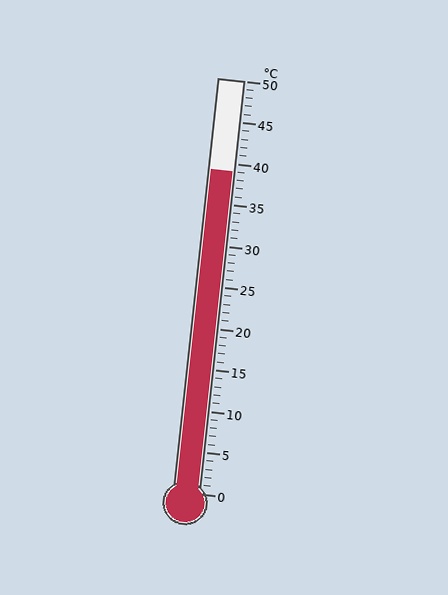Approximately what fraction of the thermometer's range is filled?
The thermometer is filled to approximately 80% of its range.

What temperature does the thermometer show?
The thermometer shows approximately 39°C.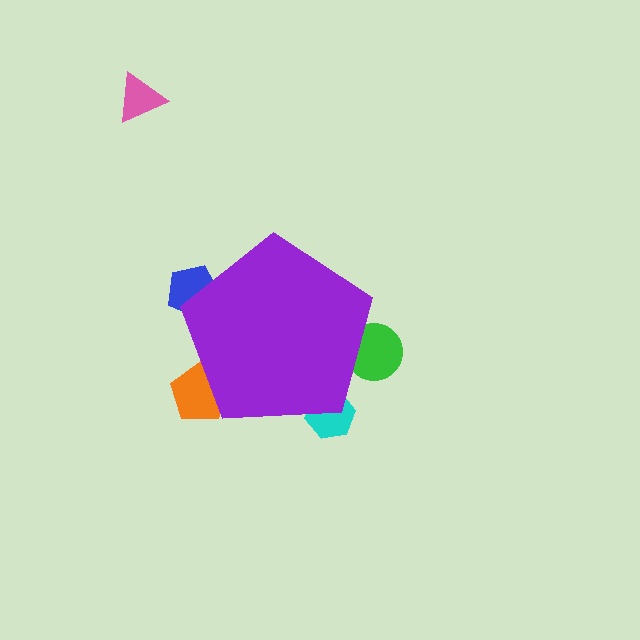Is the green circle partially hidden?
Yes, the green circle is partially hidden behind the purple pentagon.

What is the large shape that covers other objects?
A purple pentagon.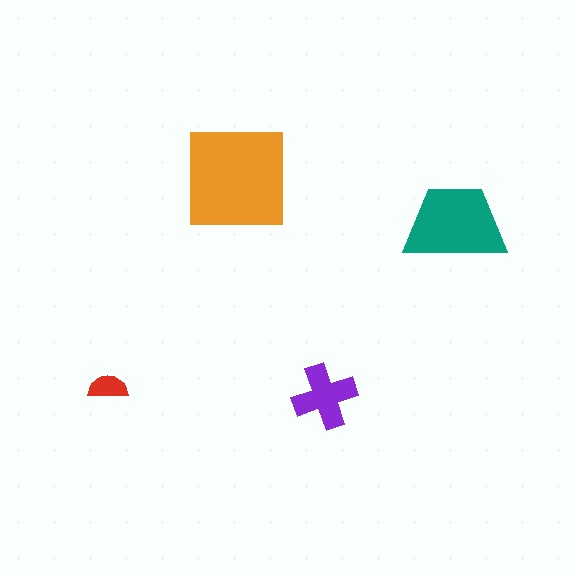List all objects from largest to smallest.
The orange square, the teal trapezoid, the purple cross, the red semicircle.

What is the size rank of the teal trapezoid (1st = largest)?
2nd.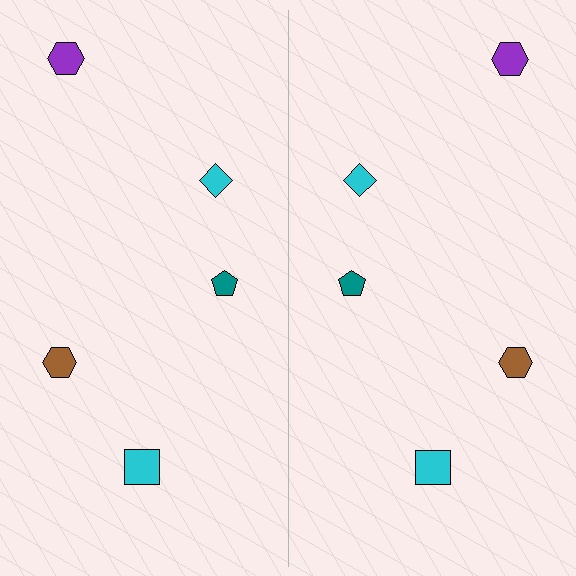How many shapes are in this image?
There are 10 shapes in this image.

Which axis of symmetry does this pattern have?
The pattern has a vertical axis of symmetry running through the center of the image.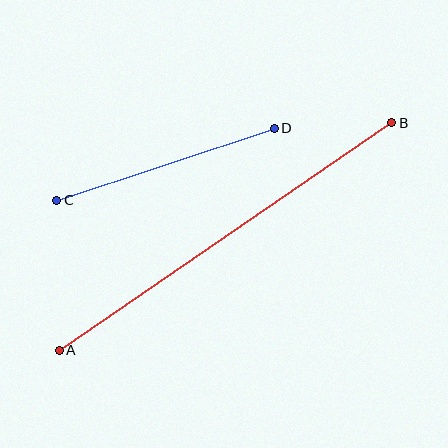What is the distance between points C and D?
The distance is approximately 229 pixels.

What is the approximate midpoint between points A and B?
The midpoint is at approximately (225, 236) pixels.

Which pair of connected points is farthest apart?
Points A and B are farthest apart.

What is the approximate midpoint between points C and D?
The midpoint is at approximately (165, 164) pixels.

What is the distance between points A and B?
The distance is approximately 403 pixels.